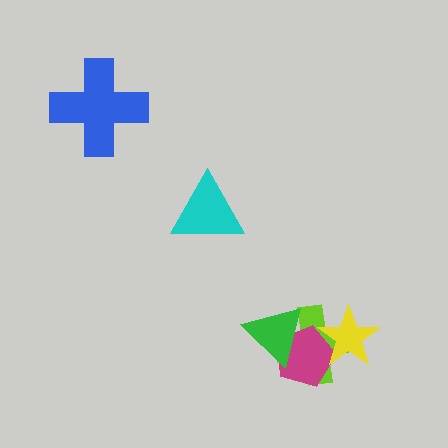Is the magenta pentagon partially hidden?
Yes, it is partially covered by another shape.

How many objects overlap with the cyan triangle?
0 objects overlap with the cyan triangle.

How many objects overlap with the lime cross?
3 objects overlap with the lime cross.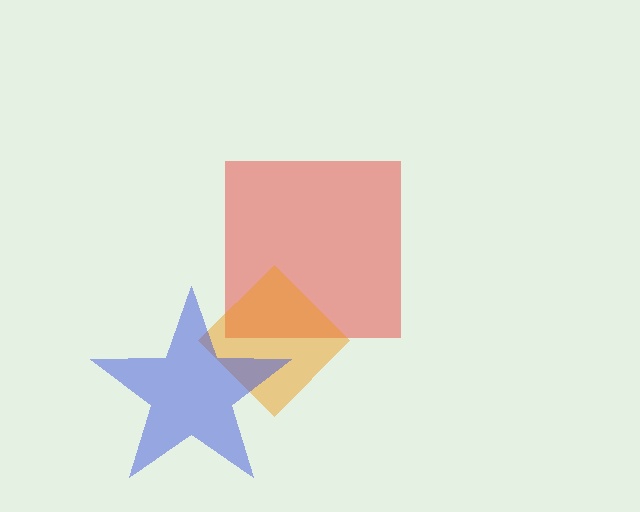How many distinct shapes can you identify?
There are 3 distinct shapes: a red square, an orange diamond, a blue star.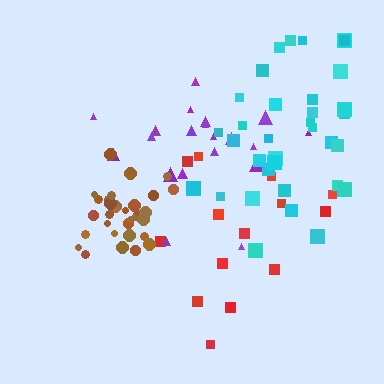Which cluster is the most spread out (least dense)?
Red.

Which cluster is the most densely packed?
Brown.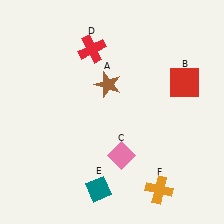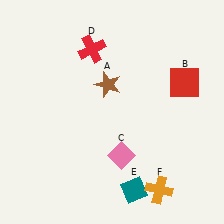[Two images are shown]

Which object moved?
The teal diamond (E) moved right.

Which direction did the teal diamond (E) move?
The teal diamond (E) moved right.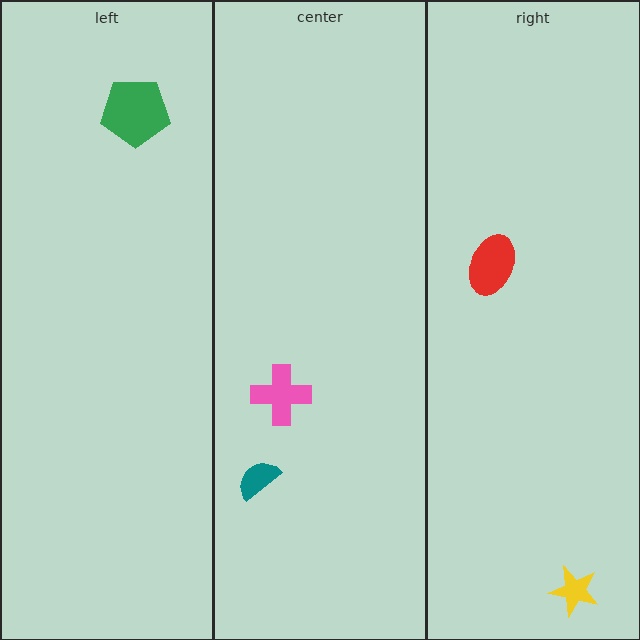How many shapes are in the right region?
2.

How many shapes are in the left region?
1.